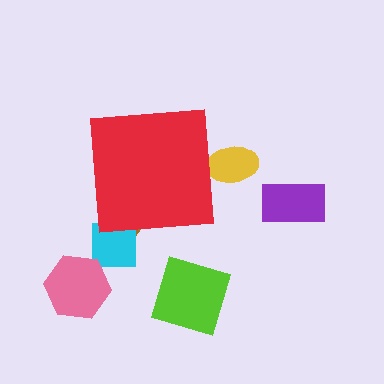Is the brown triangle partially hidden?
Yes, the brown triangle is partially hidden behind the red square.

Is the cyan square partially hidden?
Yes, the cyan square is partially hidden behind the red square.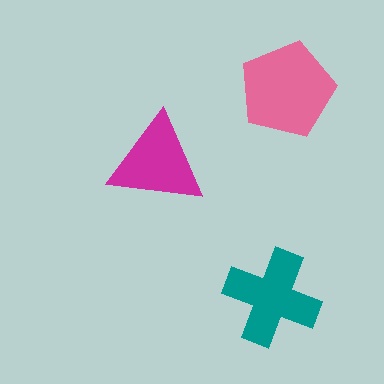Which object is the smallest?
The magenta triangle.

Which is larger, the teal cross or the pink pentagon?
The pink pentagon.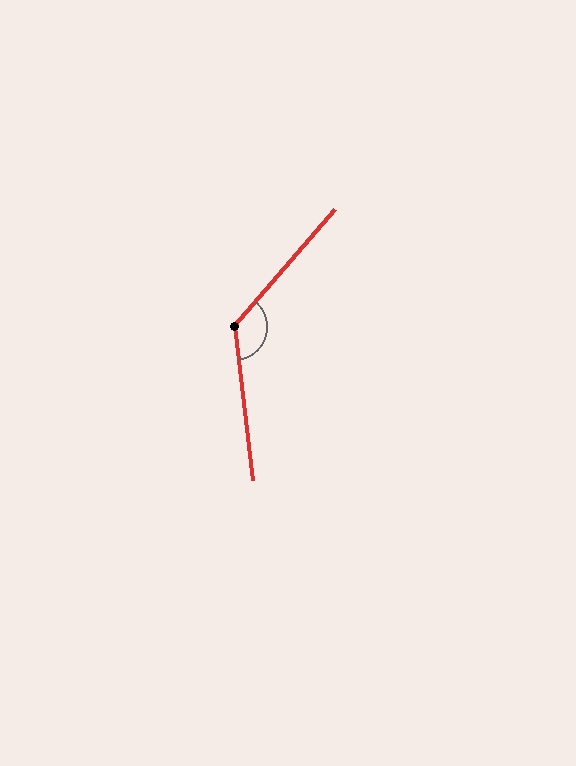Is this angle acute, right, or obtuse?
It is obtuse.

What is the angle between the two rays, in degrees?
Approximately 132 degrees.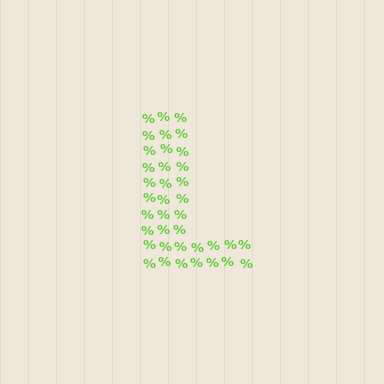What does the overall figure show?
The overall figure shows the letter L.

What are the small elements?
The small elements are percent signs.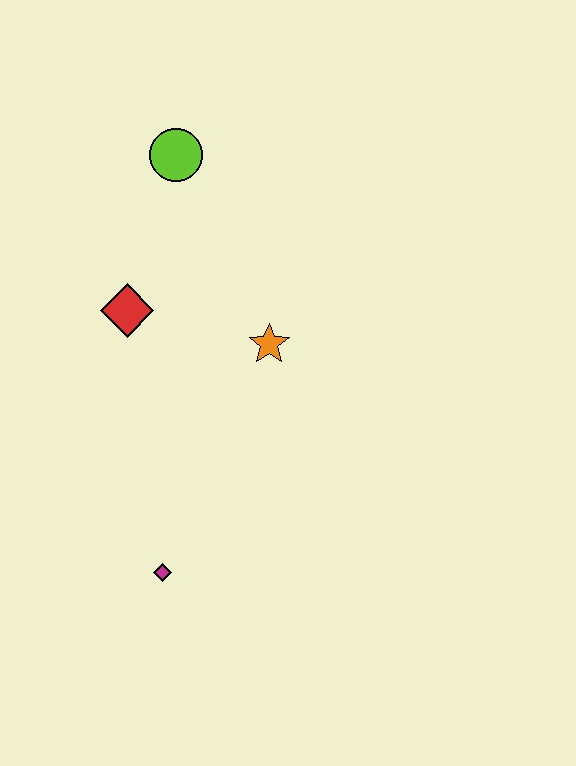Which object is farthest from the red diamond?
The magenta diamond is farthest from the red diamond.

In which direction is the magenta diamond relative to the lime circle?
The magenta diamond is below the lime circle.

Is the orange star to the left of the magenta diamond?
No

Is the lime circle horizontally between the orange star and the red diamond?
Yes